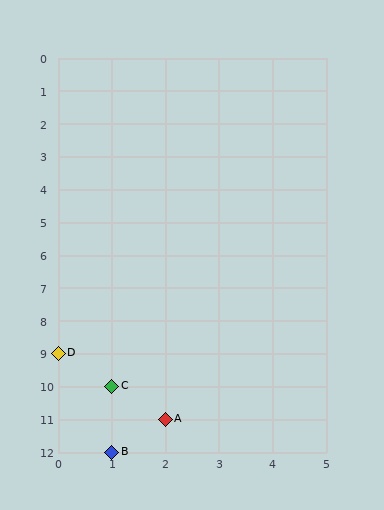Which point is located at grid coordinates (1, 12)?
Point B is at (1, 12).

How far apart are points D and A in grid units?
Points D and A are 2 columns and 2 rows apart (about 2.8 grid units diagonally).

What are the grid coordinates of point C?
Point C is at grid coordinates (1, 10).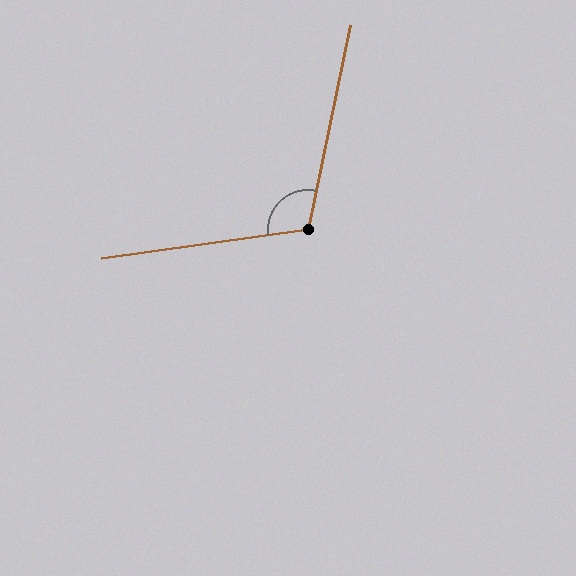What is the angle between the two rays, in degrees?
Approximately 109 degrees.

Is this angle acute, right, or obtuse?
It is obtuse.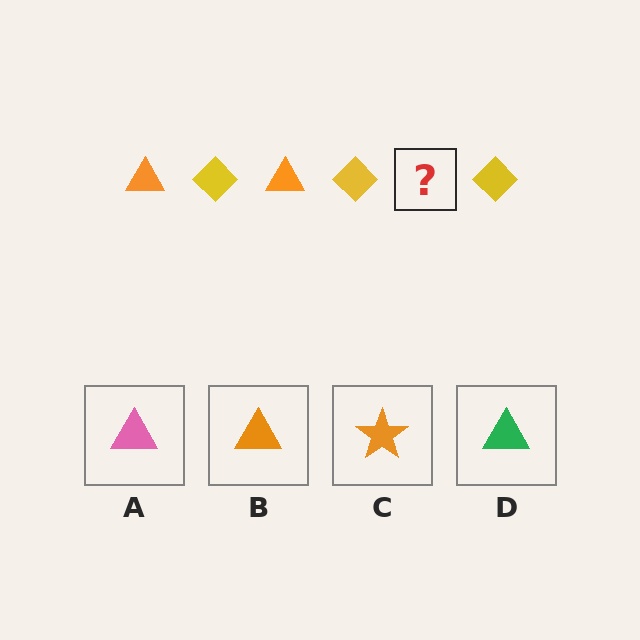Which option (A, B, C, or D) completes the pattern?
B.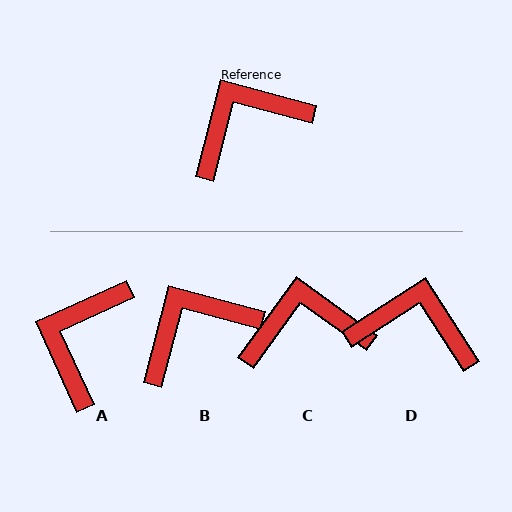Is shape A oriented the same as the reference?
No, it is off by about 39 degrees.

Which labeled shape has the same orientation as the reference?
B.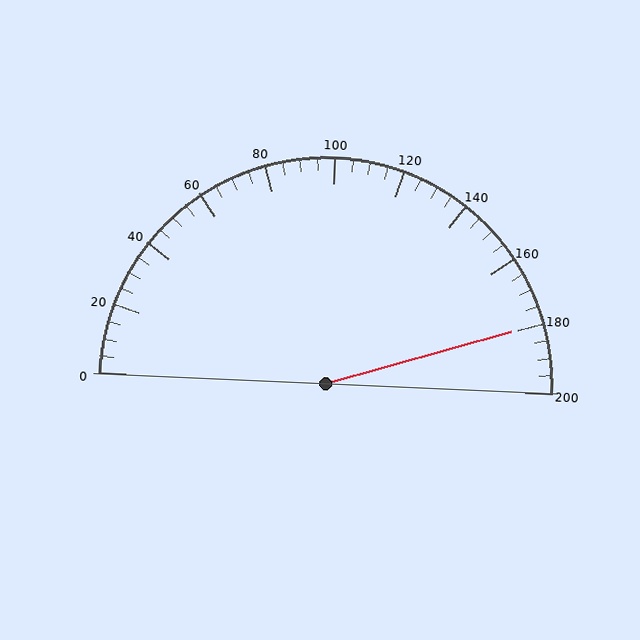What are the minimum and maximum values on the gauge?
The gauge ranges from 0 to 200.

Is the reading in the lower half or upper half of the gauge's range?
The reading is in the upper half of the range (0 to 200).